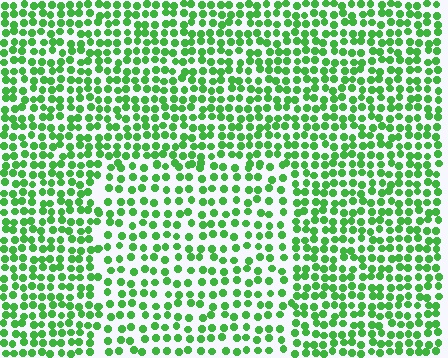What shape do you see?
I see a rectangle.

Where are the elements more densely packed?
The elements are more densely packed outside the rectangle boundary.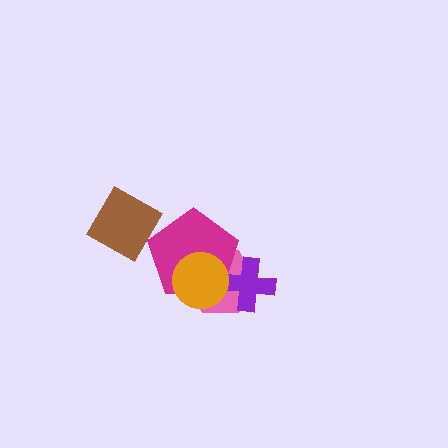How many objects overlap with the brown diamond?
1 object overlaps with the brown diamond.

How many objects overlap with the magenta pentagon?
4 objects overlap with the magenta pentagon.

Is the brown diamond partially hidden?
No, no other shape covers it.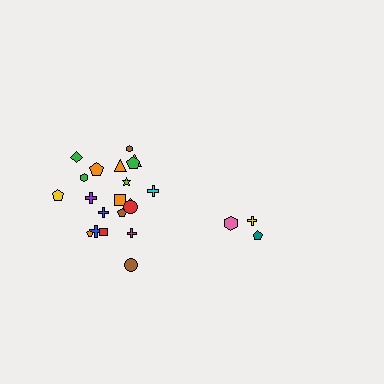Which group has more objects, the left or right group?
The left group.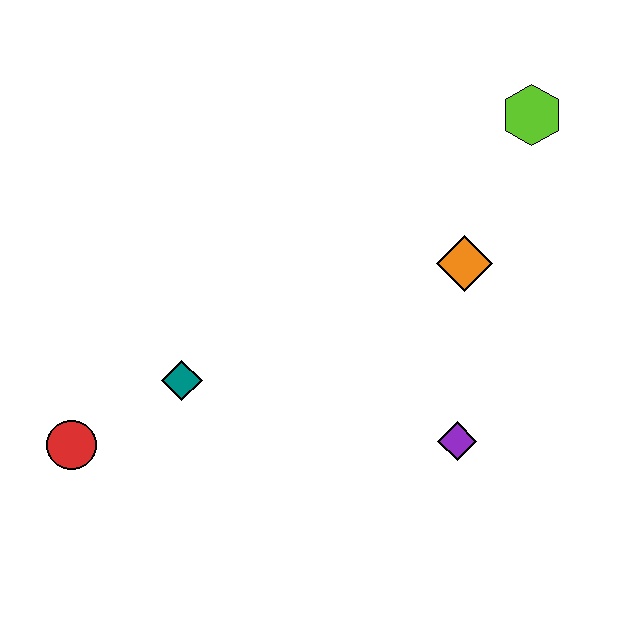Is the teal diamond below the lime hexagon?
Yes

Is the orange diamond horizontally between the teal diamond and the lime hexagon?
Yes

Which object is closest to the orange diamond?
The lime hexagon is closest to the orange diamond.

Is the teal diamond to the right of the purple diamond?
No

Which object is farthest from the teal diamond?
The lime hexagon is farthest from the teal diamond.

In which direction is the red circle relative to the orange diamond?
The red circle is to the left of the orange diamond.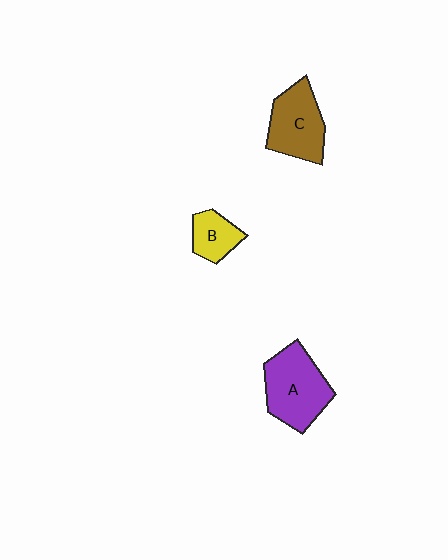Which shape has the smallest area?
Shape B (yellow).